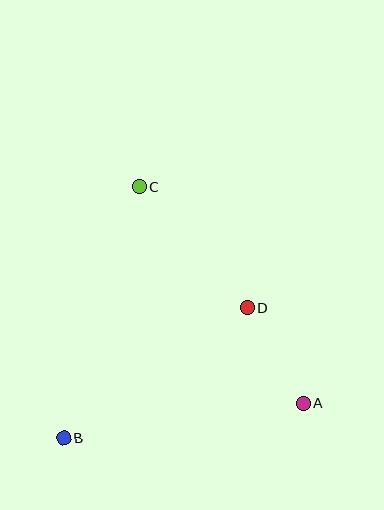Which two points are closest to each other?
Points A and D are closest to each other.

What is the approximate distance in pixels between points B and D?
The distance between B and D is approximately 225 pixels.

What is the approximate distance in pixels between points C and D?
The distance between C and D is approximately 162 pixels.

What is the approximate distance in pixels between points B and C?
The distance between B and C is approximately 262 pixels.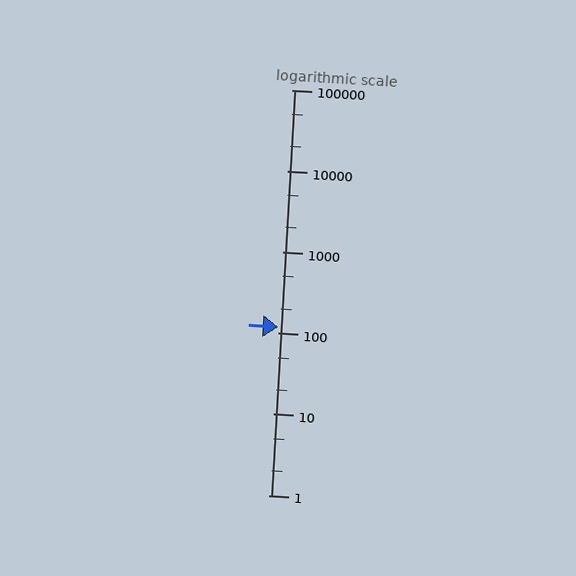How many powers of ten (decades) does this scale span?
The scale spans 5 decades, from 1 to 100000.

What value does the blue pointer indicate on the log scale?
The pointer indicates approximately 120.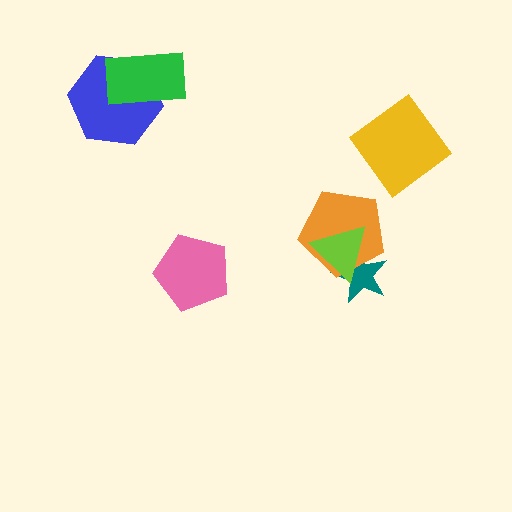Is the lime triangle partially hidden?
No, no other shape covers it.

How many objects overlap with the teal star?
2 objects overlap with the teal star.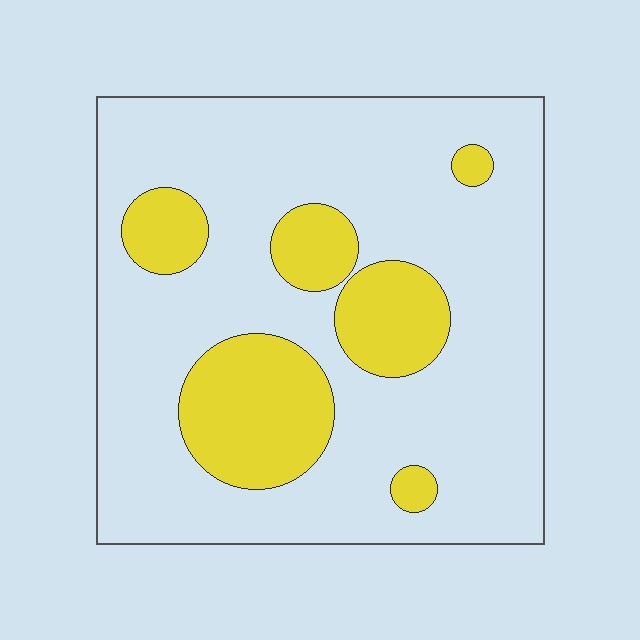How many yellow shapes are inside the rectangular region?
6.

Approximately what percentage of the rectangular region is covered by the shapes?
Approximately 25%.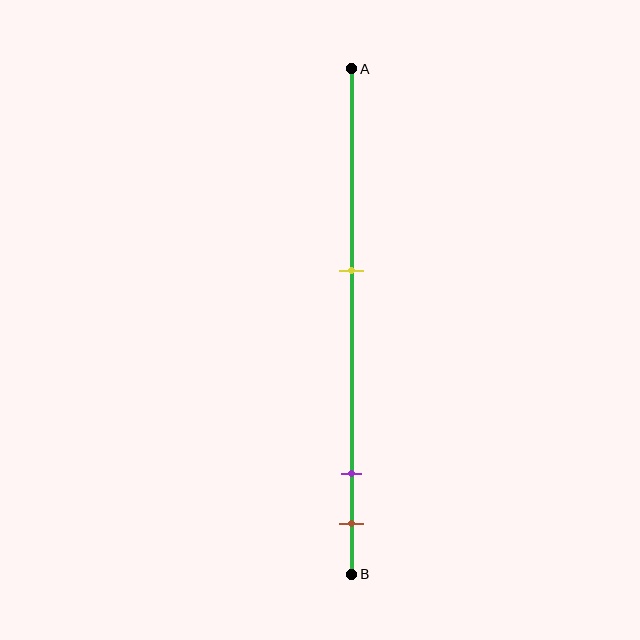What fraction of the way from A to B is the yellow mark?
The yellow mark is approximately 40% (0.4) of the way from A to B.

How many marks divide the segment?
There are 3 marks dividing the segment.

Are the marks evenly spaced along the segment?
No, the marks are not evenly spaced.